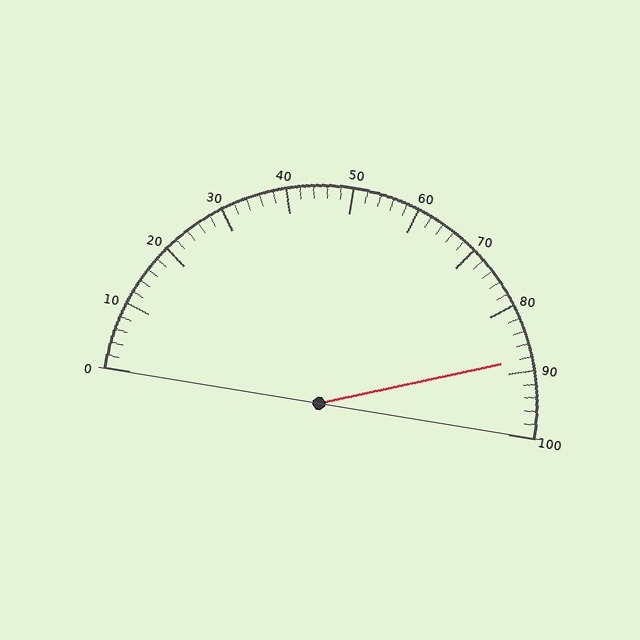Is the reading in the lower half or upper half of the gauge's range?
The reading is in the upper half of the range (0 to 100).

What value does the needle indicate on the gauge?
The needle indicates approximately 88.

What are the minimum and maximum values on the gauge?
The gauge ranges from 0 to 100.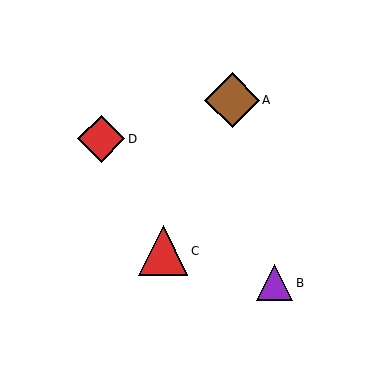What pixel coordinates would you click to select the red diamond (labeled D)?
Click at (101, 139) to select the red diamond D.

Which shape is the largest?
The brown diamond (labeled A) is the largest.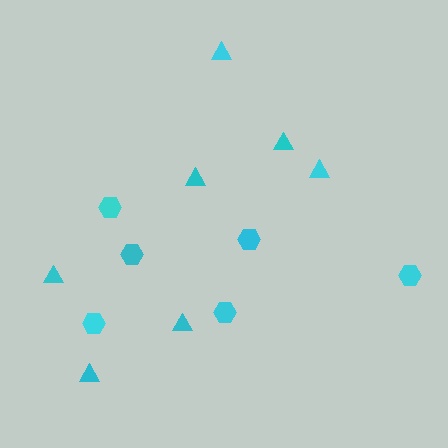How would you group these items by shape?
There are 2 groups: one group of hexagons (6) and one group of triangles (7).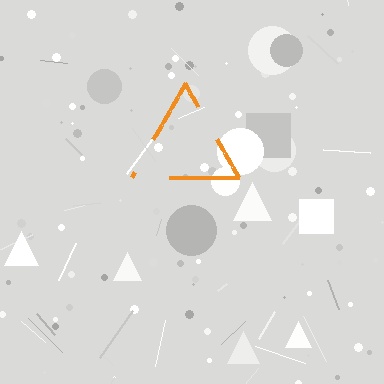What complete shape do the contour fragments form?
The contour fragments form a triangle.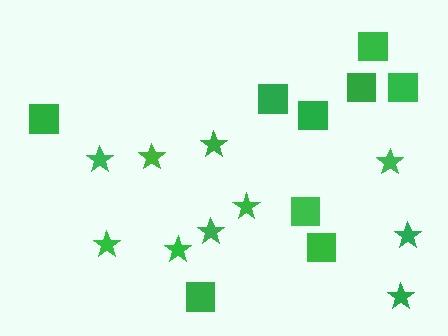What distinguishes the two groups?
There are 2 groups: one group of stars (10) and one group of squares (9).